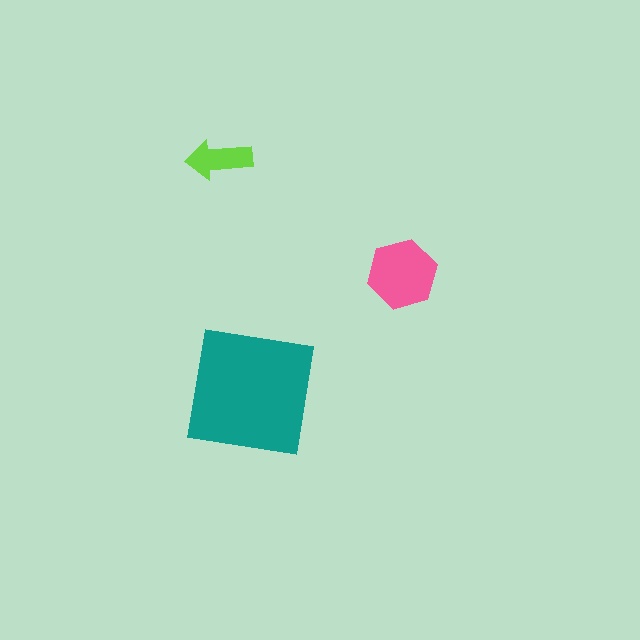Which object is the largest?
The teal square.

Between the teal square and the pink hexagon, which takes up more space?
The teal square.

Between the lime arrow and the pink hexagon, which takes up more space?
The pink hexagon.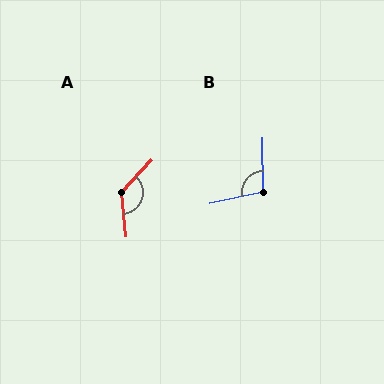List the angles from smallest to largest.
B (101°), A (131°).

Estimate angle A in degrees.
Approximately 131 degrees.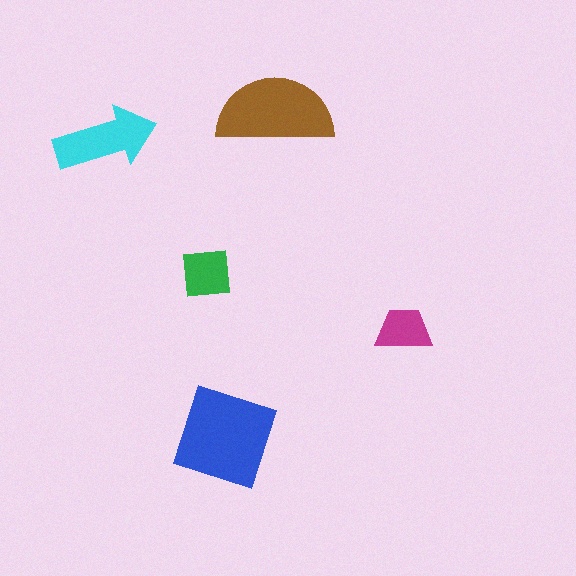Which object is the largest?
The blue square.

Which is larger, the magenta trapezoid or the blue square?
The blue square.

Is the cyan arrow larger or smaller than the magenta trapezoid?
Larger.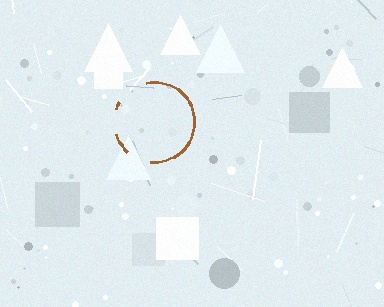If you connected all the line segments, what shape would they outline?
They would outline a circle.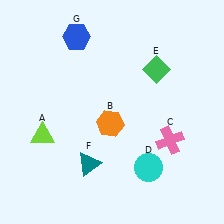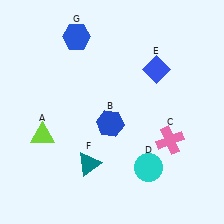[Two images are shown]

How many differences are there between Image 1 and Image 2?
There are 2 differences between the two images.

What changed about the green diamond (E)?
In Image 1, E is green. In Image 2, it changed to blue.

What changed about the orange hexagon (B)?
In Image 1, B is orange. In Image 2, it changed to blue.